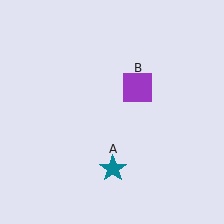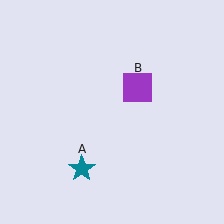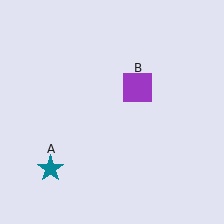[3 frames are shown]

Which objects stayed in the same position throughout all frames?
Purple square (object B) remained stationary.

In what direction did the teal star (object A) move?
The teal star (object A) moved left.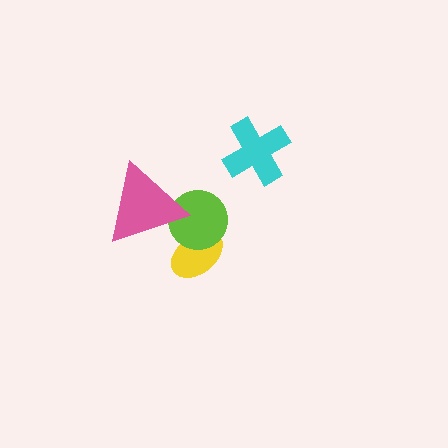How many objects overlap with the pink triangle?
1 object overlaps with the pink triangle.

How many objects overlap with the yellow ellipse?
1 object overlaps with the yellow ellipse.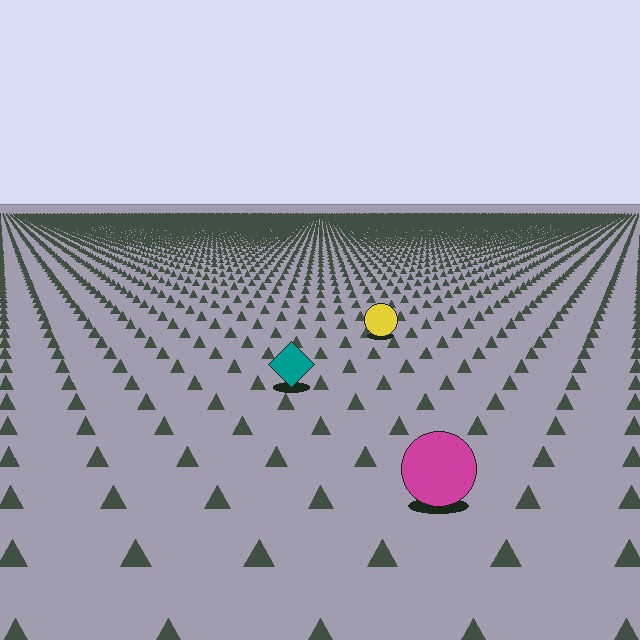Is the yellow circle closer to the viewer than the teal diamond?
No. The teal diamond is closer — you can tell from the texture gradient: the ground texture is coarser near it.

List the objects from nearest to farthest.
From nearest to farthest: the magenta circle, the teal diamond, the yellow circle.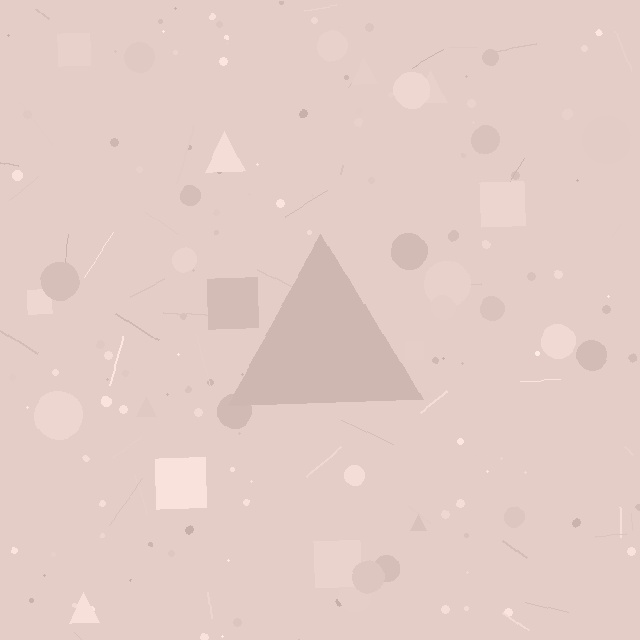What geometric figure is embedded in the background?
A triangle is embedded in the background.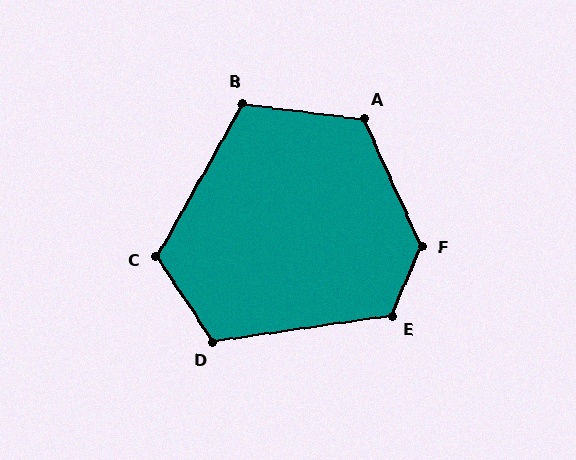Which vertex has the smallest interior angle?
B, at approximately 112 degrees.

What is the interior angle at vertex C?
Approximately 117 degrees (obtuse).